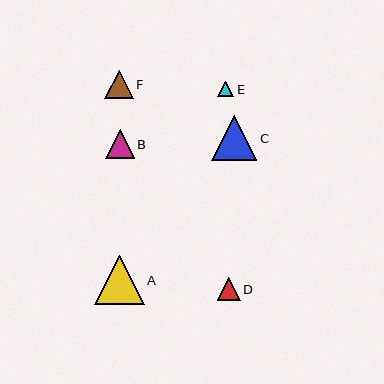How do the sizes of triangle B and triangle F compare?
Triangle B and triangle F are approximately the same size.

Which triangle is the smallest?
Triangle E is the smallest with a size of approximately 16 pixels.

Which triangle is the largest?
Triangle A is the largest with a size of approximately 49 pixels.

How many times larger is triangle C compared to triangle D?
Triangle C is approximately 2.0 times the size of triangle D.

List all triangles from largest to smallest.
From largest to smallest: A, C, B, F, D, E.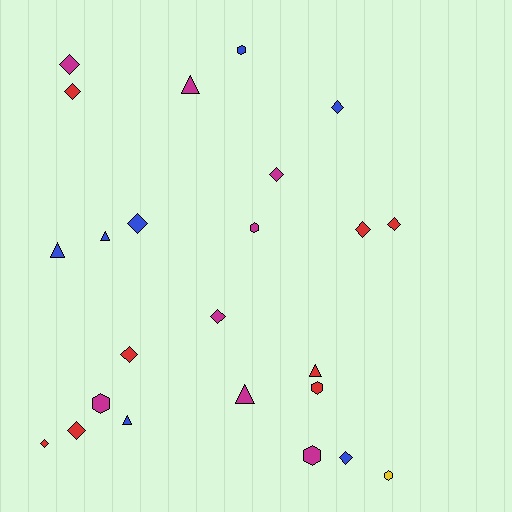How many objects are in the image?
There are 24 objects.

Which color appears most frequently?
Red, with 8 objects.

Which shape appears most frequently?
Diamond, with 12 objects.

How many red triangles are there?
There is 1 red triangle.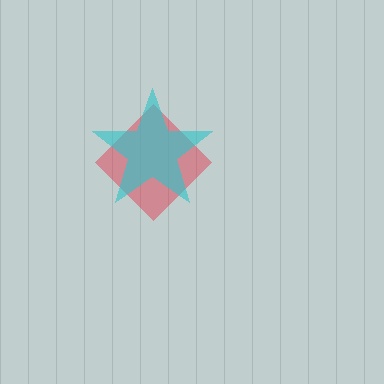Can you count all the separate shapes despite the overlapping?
Yes, there are 2 separate shapes.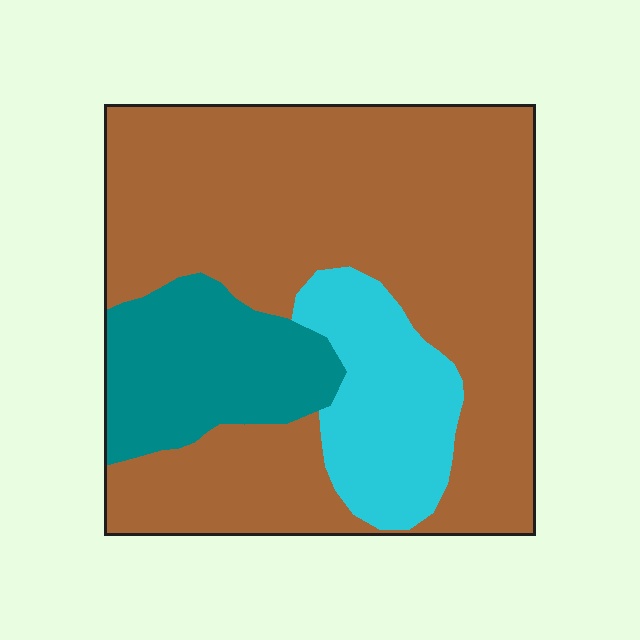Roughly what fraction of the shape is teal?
Teal takes up about one sixth (1/6) of the shape.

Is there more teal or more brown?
Brown.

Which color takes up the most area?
Brown, at roughly 70%.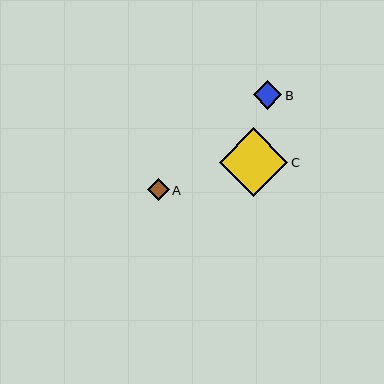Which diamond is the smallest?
Diamond A is the smallest with a size of approximately 22 pixels.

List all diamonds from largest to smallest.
From largest to smallest: C, B, A.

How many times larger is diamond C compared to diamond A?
Diamond C is approximately 3.2 times the size of diamond A.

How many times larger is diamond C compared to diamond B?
Diamond C is approximately 2.4 times the size of diamond B.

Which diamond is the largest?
Diamond C is the largest with a size of approximately 69 pixels.